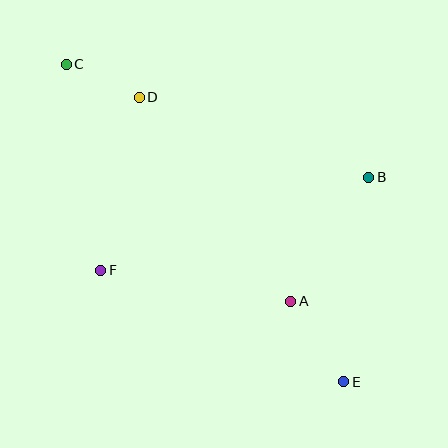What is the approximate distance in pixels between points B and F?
The distance between B and F is approximately 284 pixels.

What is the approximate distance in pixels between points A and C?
The distance between A and C is approximately 326 pixels.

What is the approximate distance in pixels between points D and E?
The distance between D and E is approximately 350 pixels.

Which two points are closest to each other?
Points C and D are closest to each other.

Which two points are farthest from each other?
Points C and E are farthest from each other.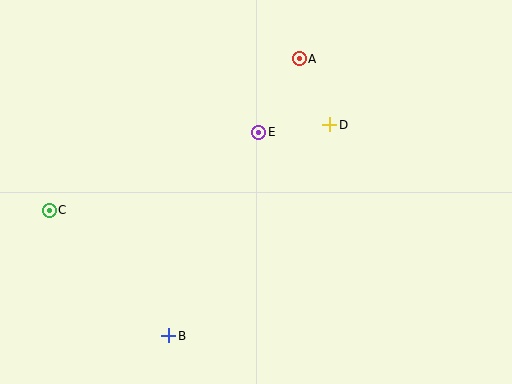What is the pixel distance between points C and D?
The distance between C and D is 293 pixels.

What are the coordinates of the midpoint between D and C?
The midpoint between D and C is at (189, 168).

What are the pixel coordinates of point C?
Point C is at (49, 210).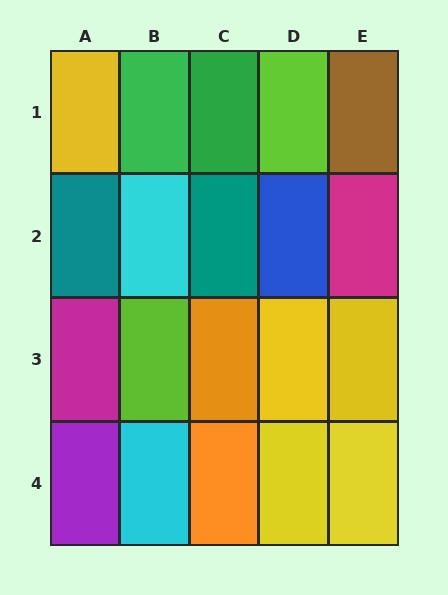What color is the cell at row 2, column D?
Blue.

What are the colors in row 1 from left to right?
Yellow, green, green, lime, brown.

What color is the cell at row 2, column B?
Cyan.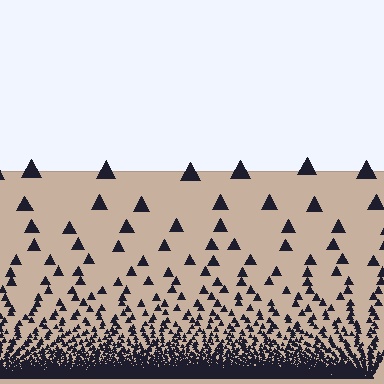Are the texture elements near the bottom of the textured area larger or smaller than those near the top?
Smaller. The gradient is inverted — elements near the bottom are smaller and denser.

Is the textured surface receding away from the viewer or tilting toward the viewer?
The surface appears to tilt toward the viewer. Texture elements get larger and sparser toward the top.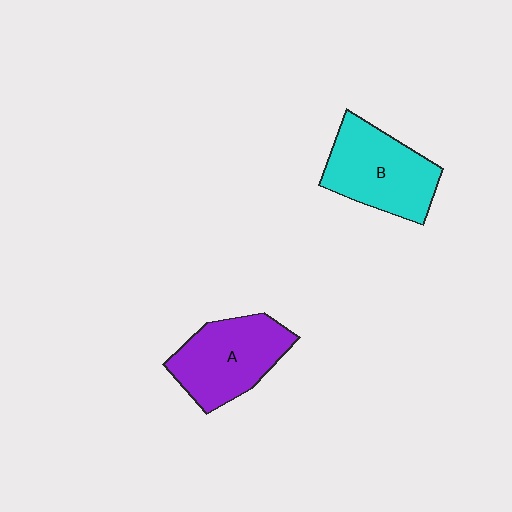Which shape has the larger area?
Shape B (cyan).